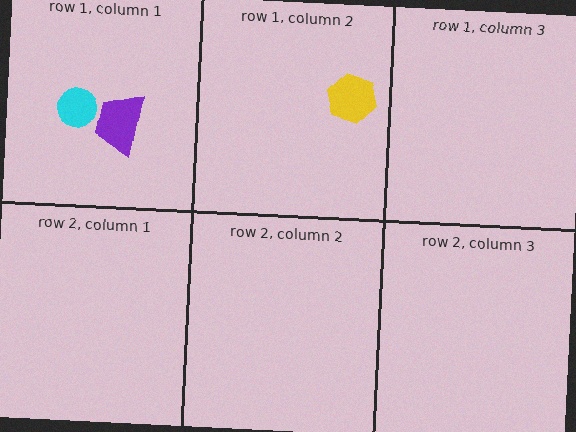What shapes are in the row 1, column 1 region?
The cyan circle, the purple trapezoid.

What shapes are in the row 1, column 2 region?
The yellow hexagon.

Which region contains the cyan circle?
The row 1, column 1 region.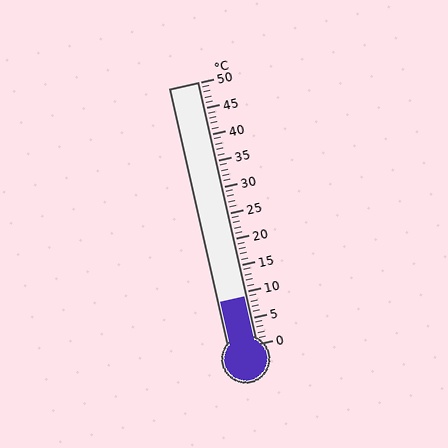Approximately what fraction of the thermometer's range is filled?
The thermometer is filled to approximately 20% of its range.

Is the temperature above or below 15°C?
The temperature is below 15°C.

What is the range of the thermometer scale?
The thermometer scale ranges from 0°C to 50°C.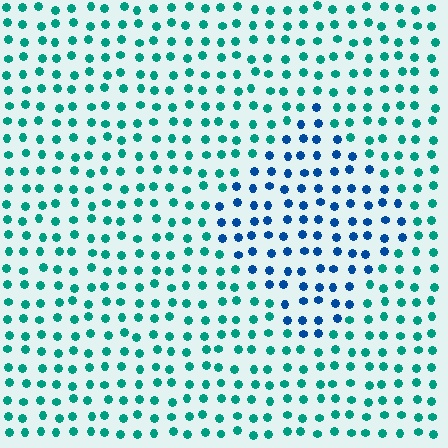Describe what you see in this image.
The image is filled with small teal elements in a uniform arrangement. A diamond-shaped region is visible where the elements are tinted to a slightly different hue, forming a subtle color boundary.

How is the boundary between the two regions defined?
The boundary is defined purely by a slight shift in hue (about 43 degrees). Spacing, size, and orientation are identical on both sides.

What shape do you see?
I see a diamond.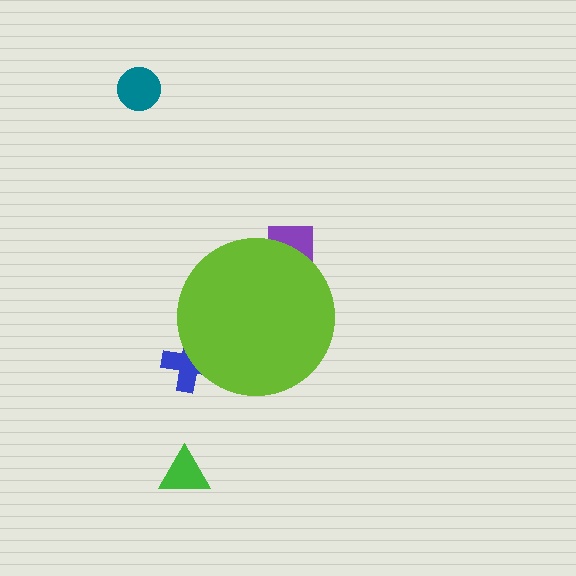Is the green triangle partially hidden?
No, the green triangle is fully visible.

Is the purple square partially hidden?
Yes, the purple square is partially hidden behind the lime circle.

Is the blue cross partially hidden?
Yes, the blue cross is partially hidden behind the lime circle.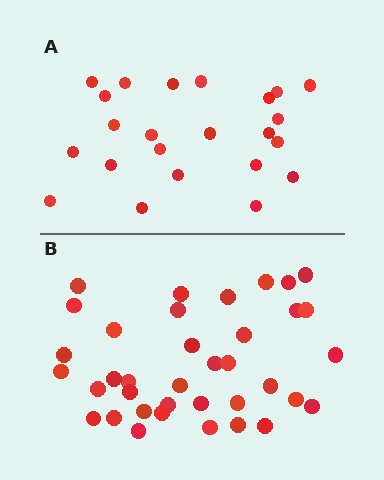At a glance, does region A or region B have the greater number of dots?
Region B (the bottom region) has more dots.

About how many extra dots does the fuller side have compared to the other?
Region B has approximately 15 more dots than region A.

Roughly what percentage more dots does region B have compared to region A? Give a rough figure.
About 60% more.